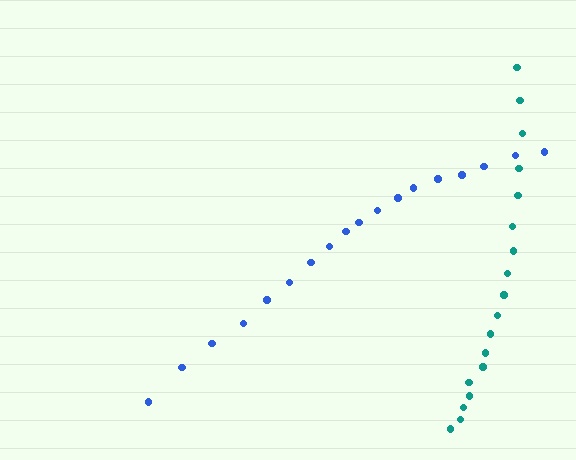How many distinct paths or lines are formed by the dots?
There are 2 distinct paths.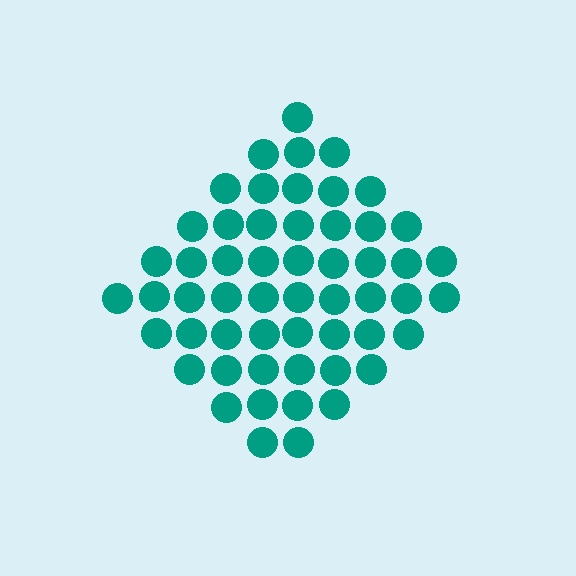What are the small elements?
The small elements are circles.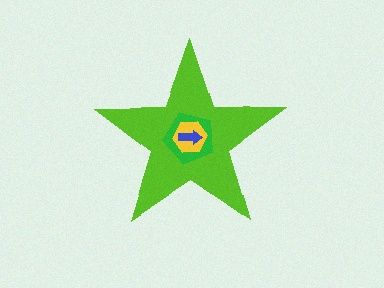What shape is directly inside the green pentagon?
The yellow hexagon.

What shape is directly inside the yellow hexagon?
The blue arrow.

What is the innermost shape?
The blue arrow.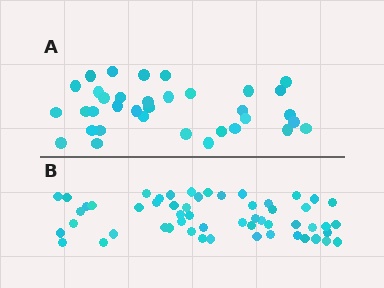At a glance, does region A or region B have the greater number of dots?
Region B (the bottom region) has more dots.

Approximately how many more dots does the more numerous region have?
Region B has approximately 20 more dots than region A.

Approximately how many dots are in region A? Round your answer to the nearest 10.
About 40 dots. (The exact count is 35, which rounds to 40.)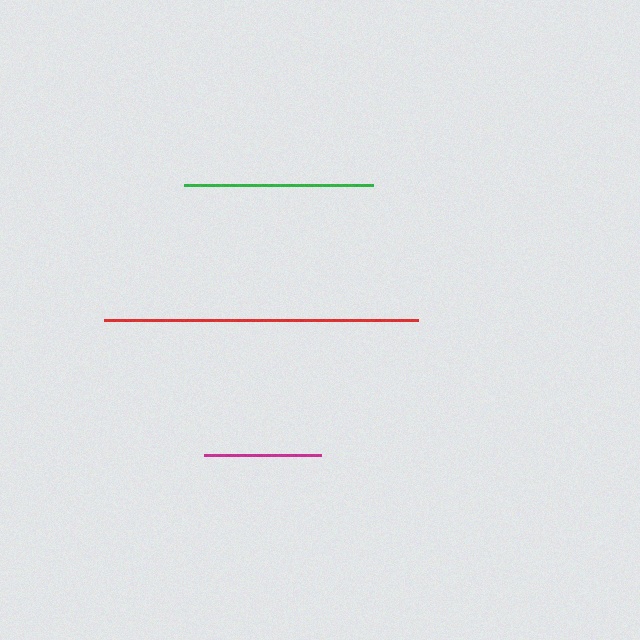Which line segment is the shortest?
The magenta line is the shortest at approximately 117 pixels.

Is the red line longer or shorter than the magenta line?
The red line is longer than the magenta line.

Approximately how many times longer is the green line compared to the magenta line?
The green line is approximately 1.6 times the length of the magenta line.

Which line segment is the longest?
The red line is the longest at approximately 314 pixels.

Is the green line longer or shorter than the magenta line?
The green line is longer than the magenta line.